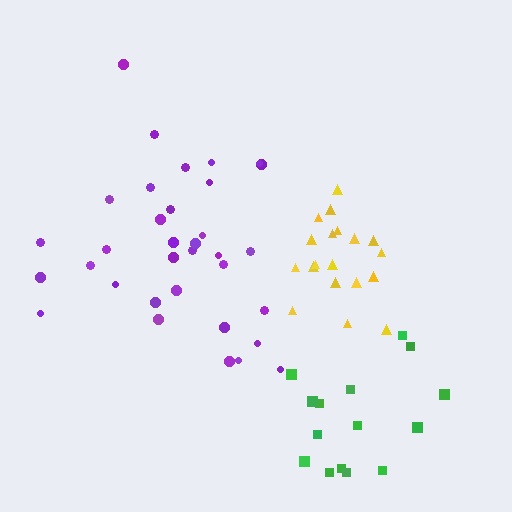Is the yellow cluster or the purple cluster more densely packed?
Yellow.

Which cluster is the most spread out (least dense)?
Green.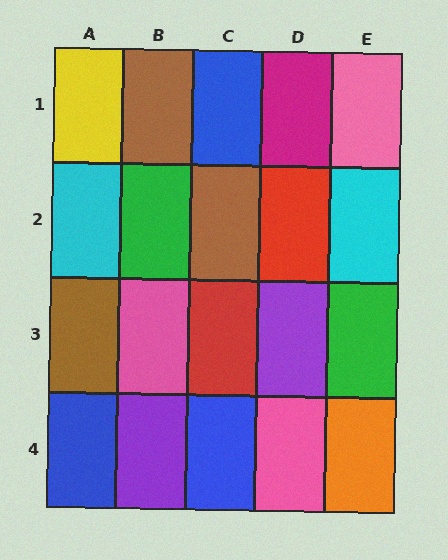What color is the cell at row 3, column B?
Pink.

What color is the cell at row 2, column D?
Red.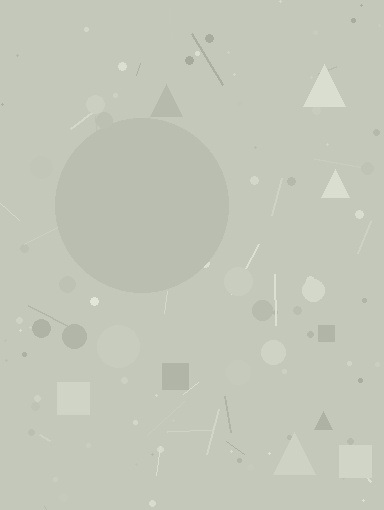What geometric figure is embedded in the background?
A circle is embedded in the background.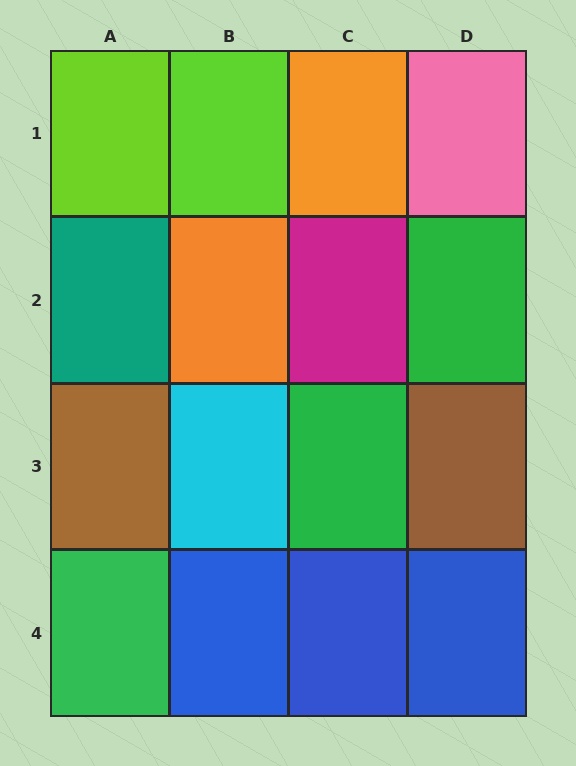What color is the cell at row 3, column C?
Green.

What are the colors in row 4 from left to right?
Green, blue, blue, blue.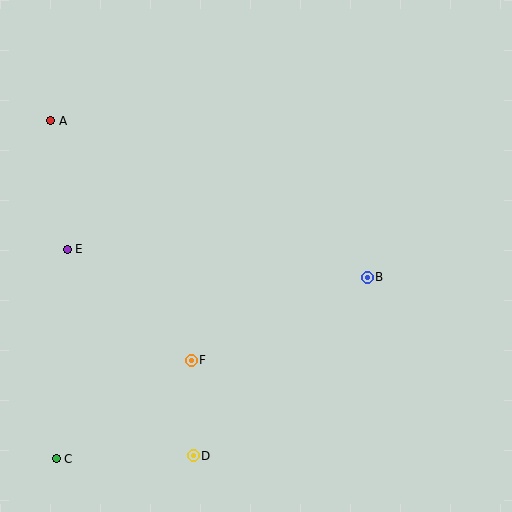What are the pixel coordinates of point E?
Point E is at (67, 249).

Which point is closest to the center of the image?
Point B at (367, 277) is closest to the center.